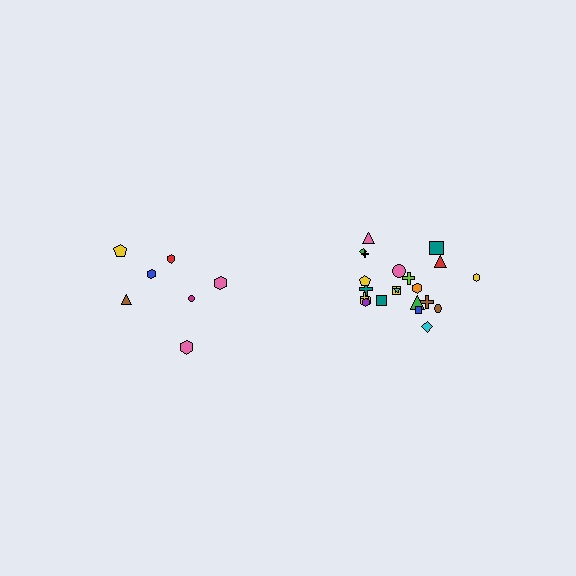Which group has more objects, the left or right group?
The right group.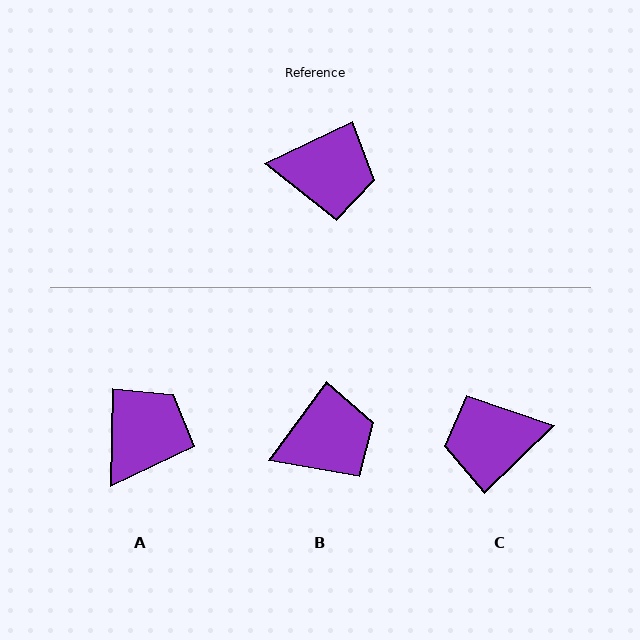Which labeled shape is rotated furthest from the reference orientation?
C, about 161 degrees away.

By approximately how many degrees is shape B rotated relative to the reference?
Approximately 29 degrees counter-clockwise.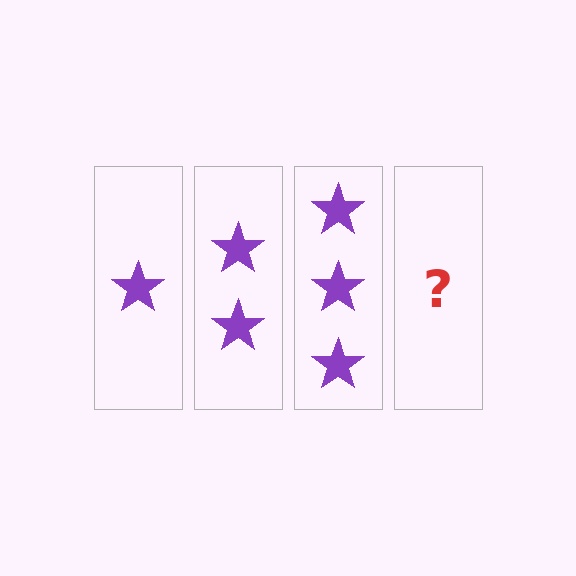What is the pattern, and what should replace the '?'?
The pattern is that each step adds one more star. The '?' should be 4 stars.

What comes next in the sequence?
The next element should be 4 stars.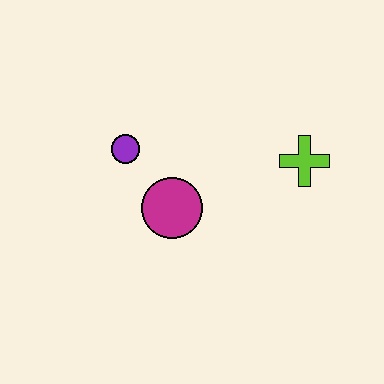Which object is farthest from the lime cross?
The purple circle is farthest from the lime cross.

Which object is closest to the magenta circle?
The purple circle is closest to the magenta circle.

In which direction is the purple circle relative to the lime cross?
The purple circle is to the left of the lime cross.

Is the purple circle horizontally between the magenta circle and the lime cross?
No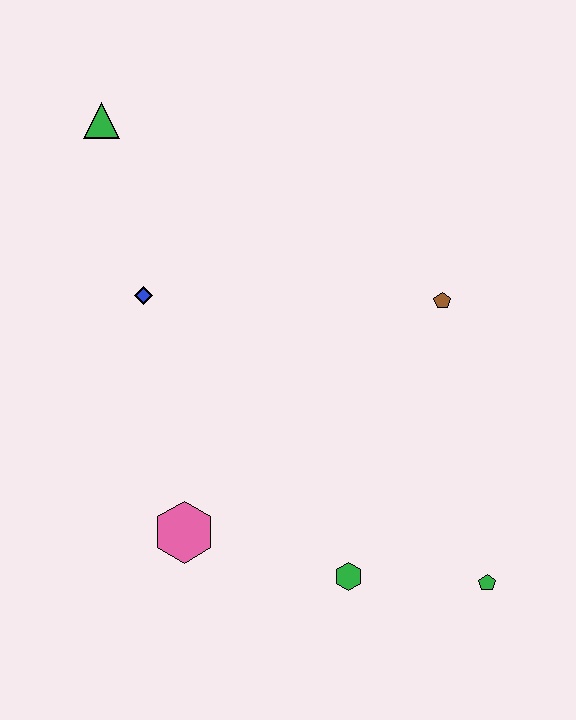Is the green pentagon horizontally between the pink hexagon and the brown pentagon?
No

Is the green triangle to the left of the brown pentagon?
Yes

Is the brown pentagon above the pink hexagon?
Yes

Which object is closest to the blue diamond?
The green triangle is closest to the blue diamond.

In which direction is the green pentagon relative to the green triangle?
The green pentagon is below the green triangle.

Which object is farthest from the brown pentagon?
The green triangle is farthest from the brown pentagon.